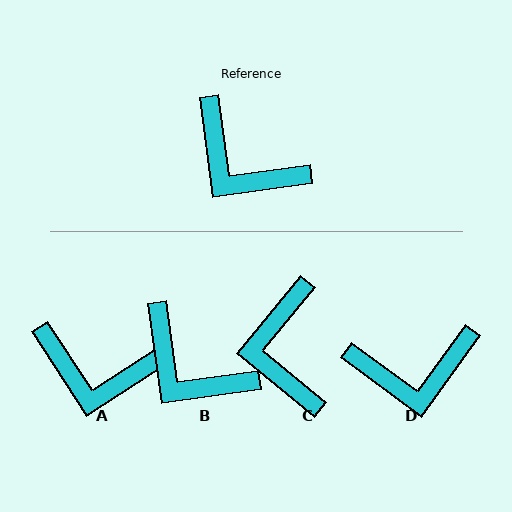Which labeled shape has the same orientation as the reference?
B.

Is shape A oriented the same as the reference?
No, it is off by about 25 degrees.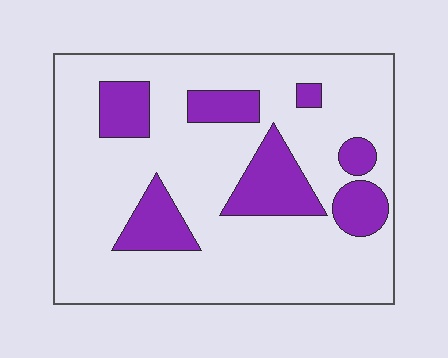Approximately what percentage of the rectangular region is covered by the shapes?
Approximately 20%.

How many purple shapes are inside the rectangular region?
7.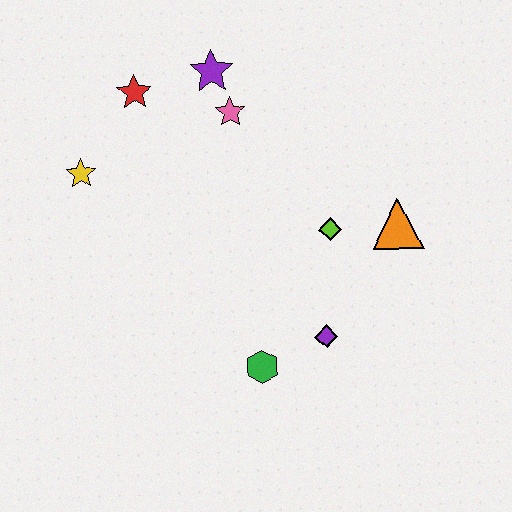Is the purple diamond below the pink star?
Yes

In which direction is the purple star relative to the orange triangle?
The purple star is to the left of the orange triangle.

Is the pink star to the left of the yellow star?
No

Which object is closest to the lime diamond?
The orange triangle is closest to the lime diamond.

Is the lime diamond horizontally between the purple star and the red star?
No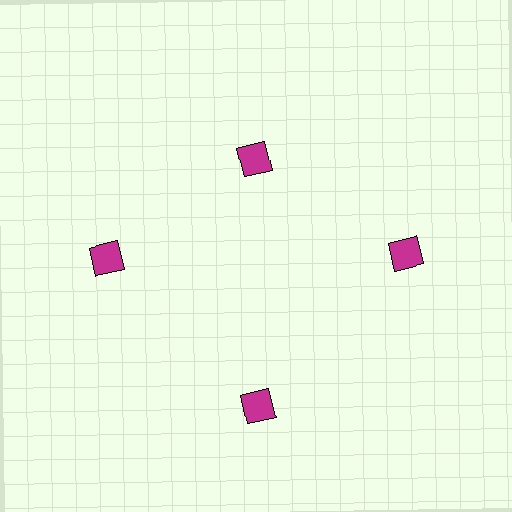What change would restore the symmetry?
The symmetry would be restored by moving it outward, back onto the ring so that all 4 diamonds sit at equal angles and equal distance from the center.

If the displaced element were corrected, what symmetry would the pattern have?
It would have 4-fold rotational symmetry — the pattern would map onto itself every 90 degrees.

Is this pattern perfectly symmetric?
No. The 4 magenta diamonds are arranged in a ring, but one element near the 12 o'clock position is pulled inward toward the center, breaking the 4-fold rotational symmetry.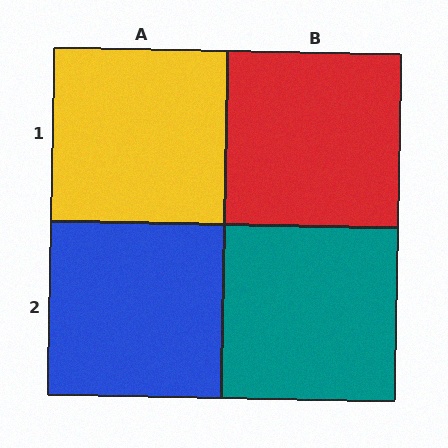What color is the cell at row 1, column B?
Red.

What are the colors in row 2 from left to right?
Blue, teal.